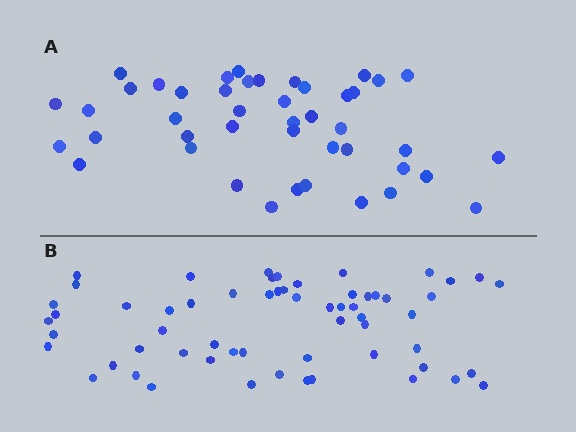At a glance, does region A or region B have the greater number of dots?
Region B (the bottom region) has more dots.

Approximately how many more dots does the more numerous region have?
Region B has approximately 15 more dots than region A.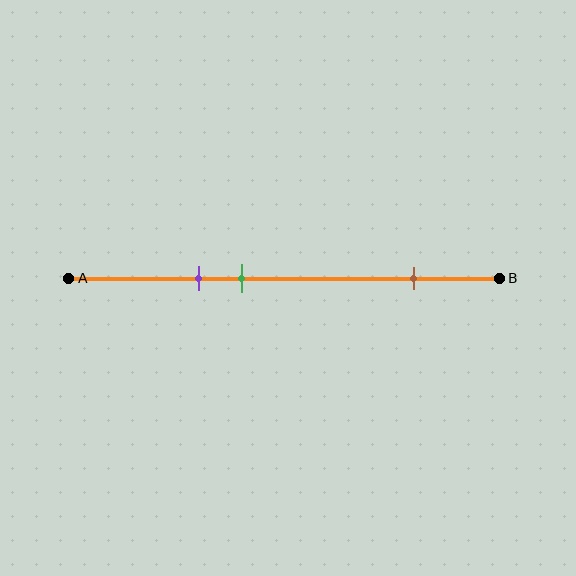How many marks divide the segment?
There are 3 marks dividing the segment.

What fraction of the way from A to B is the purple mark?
The purple mark is approximately 30% (0.3) of the way from A to B.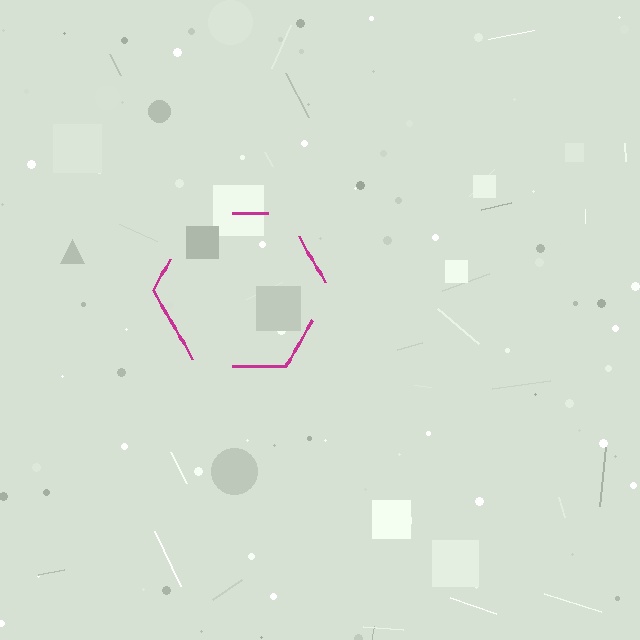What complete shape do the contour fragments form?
The contour fragments form a hexagon.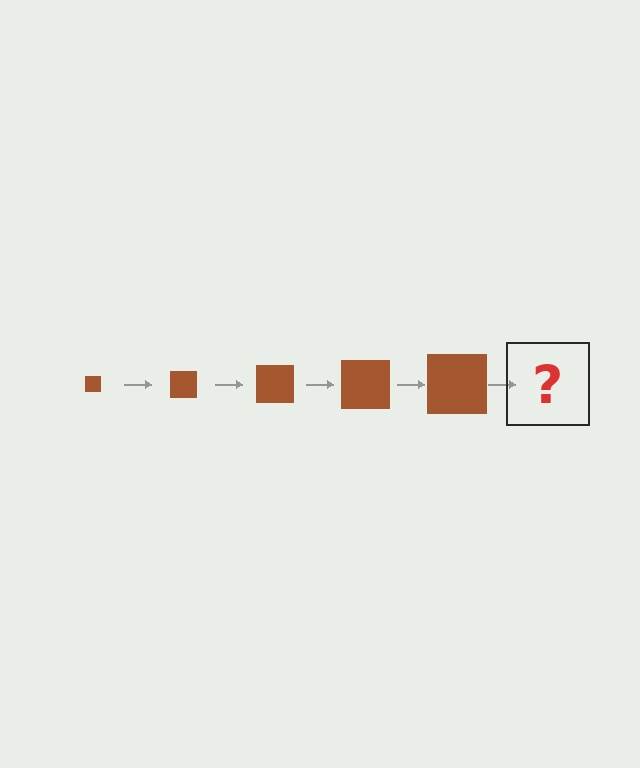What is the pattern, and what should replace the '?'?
The pattern is that the square gets progressively larger each step. The '?' should be a brown square, larger than the previous one.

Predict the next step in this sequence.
The next step is a brown square, larger than the previous one.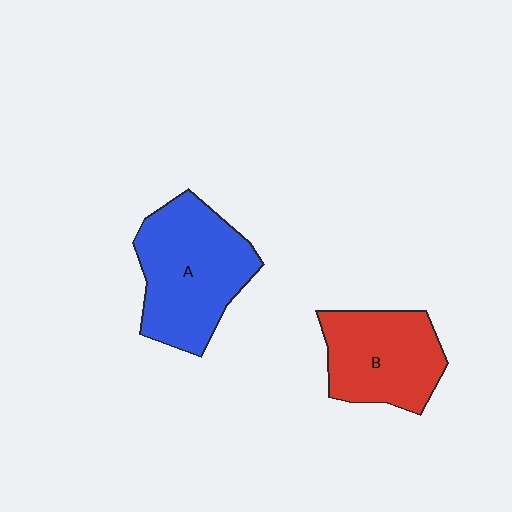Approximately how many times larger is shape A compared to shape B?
Approximately 1.3 times.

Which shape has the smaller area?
Shape B (red).